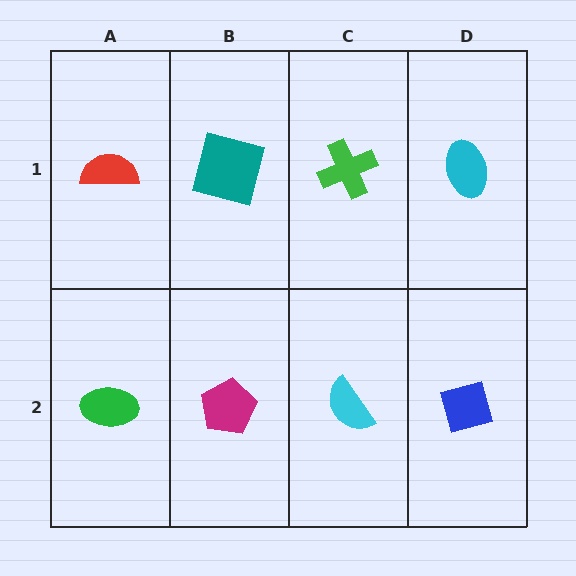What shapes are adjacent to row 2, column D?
A cyan ellipse (row 1, column D), a cyan semicircle (row 2, column C).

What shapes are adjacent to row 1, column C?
A cyan semicircle (row 2, column C), a teal square (row 1, column B), a cyan ellipse (row 1, column D).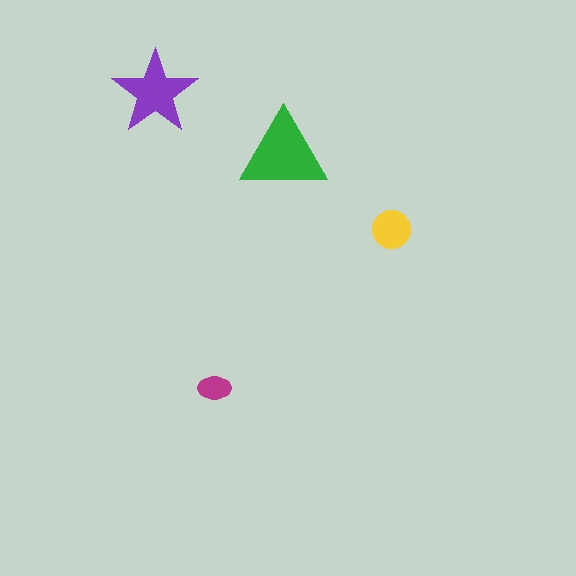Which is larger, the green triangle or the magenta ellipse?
The green triangle.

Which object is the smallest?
The magenta ellipse.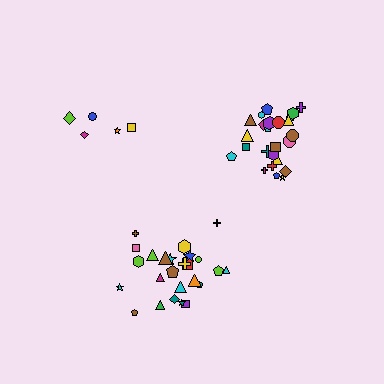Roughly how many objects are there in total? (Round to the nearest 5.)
Roughly 55 objects in total.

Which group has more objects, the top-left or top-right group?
The top-right group.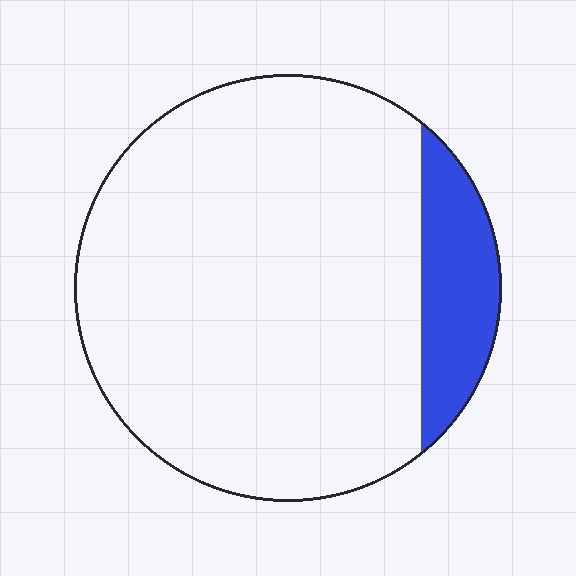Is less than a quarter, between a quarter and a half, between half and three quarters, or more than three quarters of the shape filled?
Less than a quarter.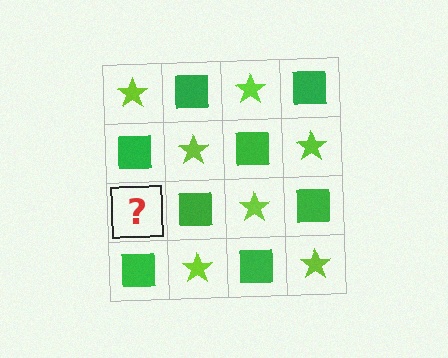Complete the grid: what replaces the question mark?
The question mark should be replaced with a lime star.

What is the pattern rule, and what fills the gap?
The rule is that it alternates lime star and green square in a checkerboard pattern. The gap should be filled with a lime star.